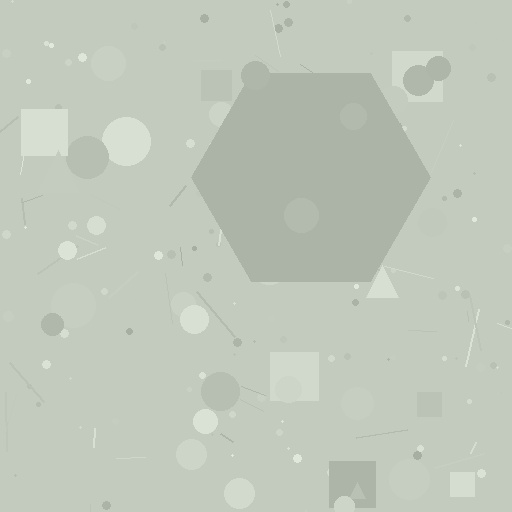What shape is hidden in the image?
A hexagon is hidden in the image.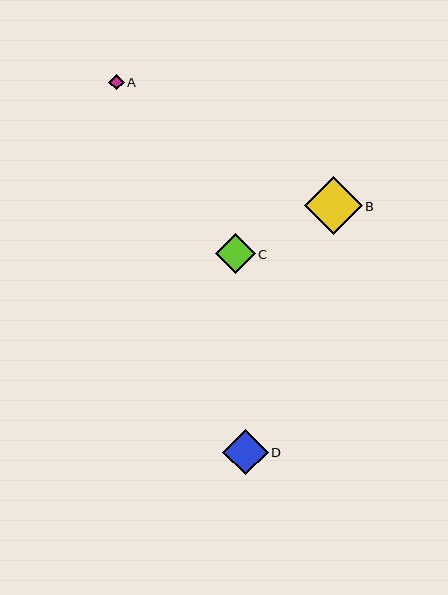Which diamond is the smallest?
Diamond A is the smallest with a size of approximately 15 pixels.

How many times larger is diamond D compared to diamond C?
Diamond D is approximately 1.1 times the size of diamond C.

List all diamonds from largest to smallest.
From largest to smallest: B, D, C, A.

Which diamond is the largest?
Diamond B is the largest with a size of approximately 58 pixels.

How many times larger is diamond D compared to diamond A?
Diamond D is approximately 3.0 times the size of diamond A.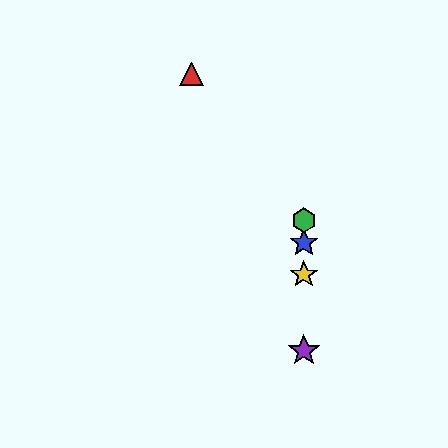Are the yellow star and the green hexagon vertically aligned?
Yes, both are at x≈304.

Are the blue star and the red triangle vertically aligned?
No, the blue star is at x≈304 and the red triangle is at x≈191.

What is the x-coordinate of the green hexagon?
The green hexagon is at x≈304.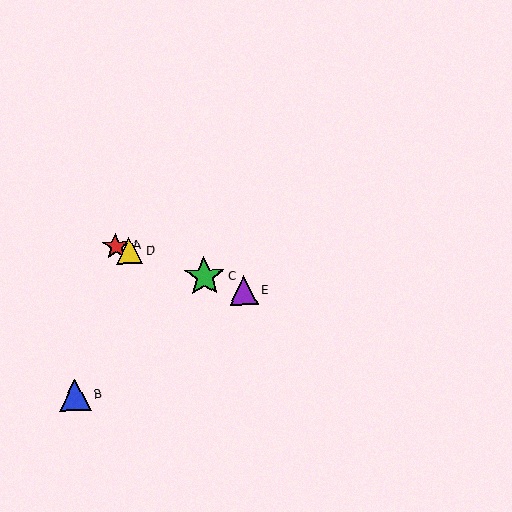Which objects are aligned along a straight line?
Objects A, C, D, E are aligned along a straight line.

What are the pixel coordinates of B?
Object B is at (75, 395).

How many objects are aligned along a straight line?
4 objects (A, C, D, E) are aligned along a straight line.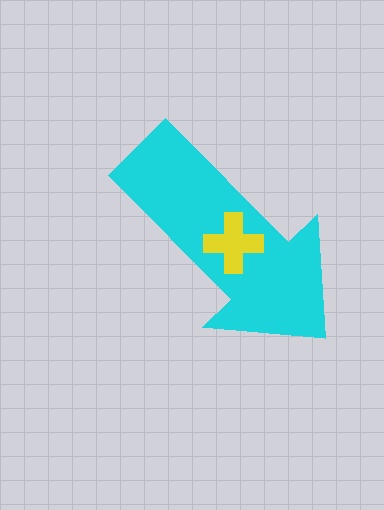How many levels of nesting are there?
2.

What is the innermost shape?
The yellow cross.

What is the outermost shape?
The cyan arrow.